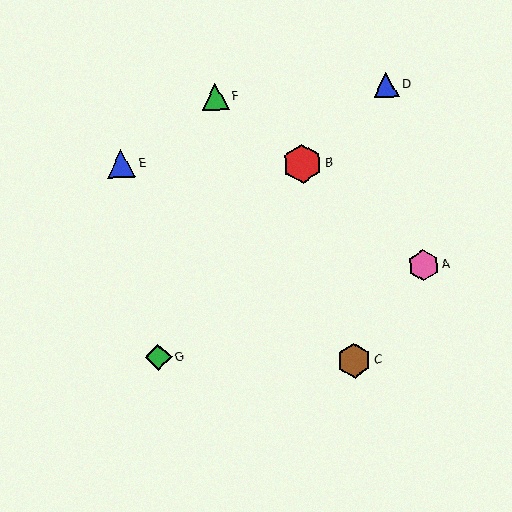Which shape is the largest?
The red hexagon (labeled B) is the largest.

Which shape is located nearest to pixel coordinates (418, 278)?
The pink hexagon (labeled A) at (423, 265) is nearest to that location.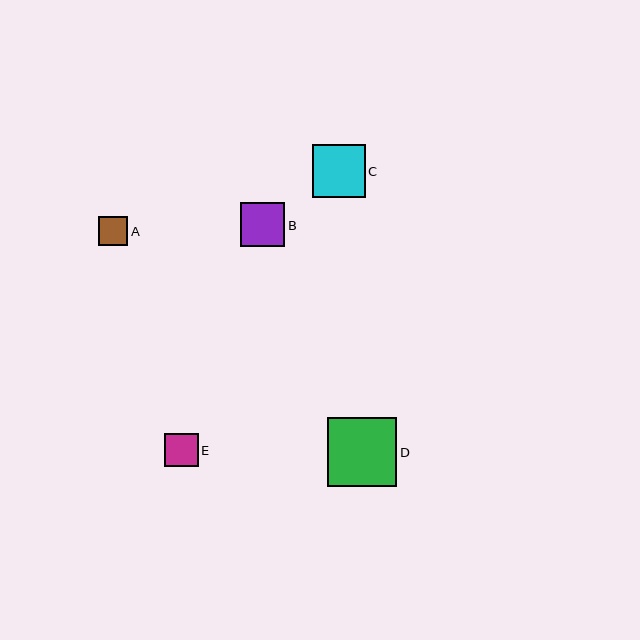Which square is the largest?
Square D is the largest with a size of approximately 69 pixels.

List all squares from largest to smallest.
From largest to smallest: D, C, B, E, A.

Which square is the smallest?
Square A is the smallest with a size of approximately 29 pixels.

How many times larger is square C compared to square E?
Square C is approximately 1.6 times the size of square E.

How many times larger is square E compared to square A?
Square E is approximately 1.1 times the size of square A.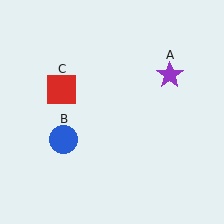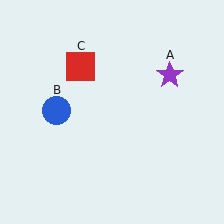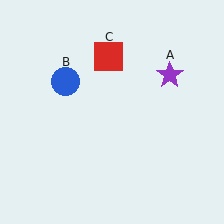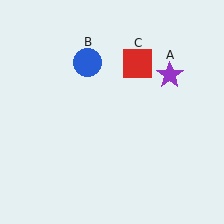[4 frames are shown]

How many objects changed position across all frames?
2 objects changed position: blue circle (object B), red square (object C).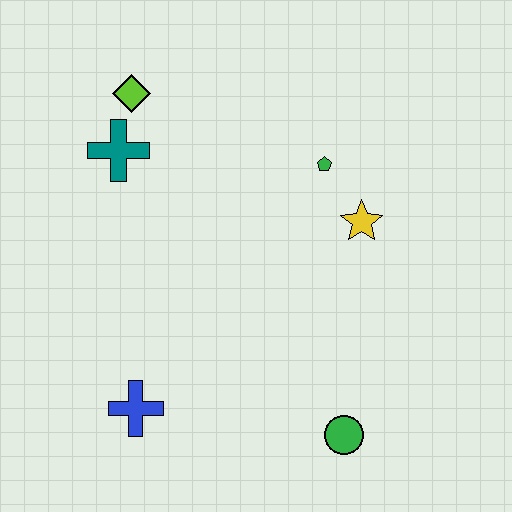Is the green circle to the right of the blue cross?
Yes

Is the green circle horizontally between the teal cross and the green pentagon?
No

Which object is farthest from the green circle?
The lime diamond is farthest from the green circle.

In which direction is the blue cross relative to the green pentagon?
The blue cross is below the green pentagon.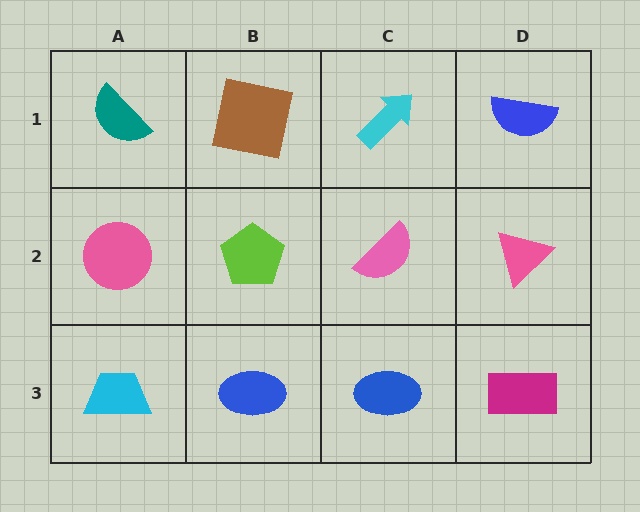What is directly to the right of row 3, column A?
A blue ellipse.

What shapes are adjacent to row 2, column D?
A blue semicircle (row 1, column D), a magenta rectangle (row 3, column D), a pink semicircle (row 2, column C).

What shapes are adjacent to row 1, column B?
A lime pentagon (row 2, column B), a teal semicircle (row 1, column A), a cyan arrow (row 1, column C).